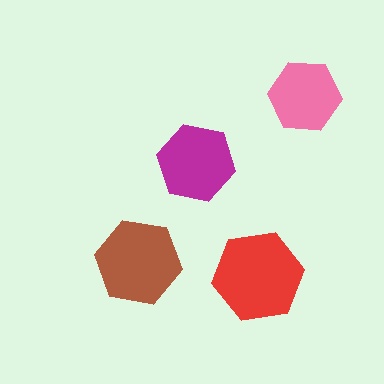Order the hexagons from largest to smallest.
the red one, the brown one, the magenta one, the pink one.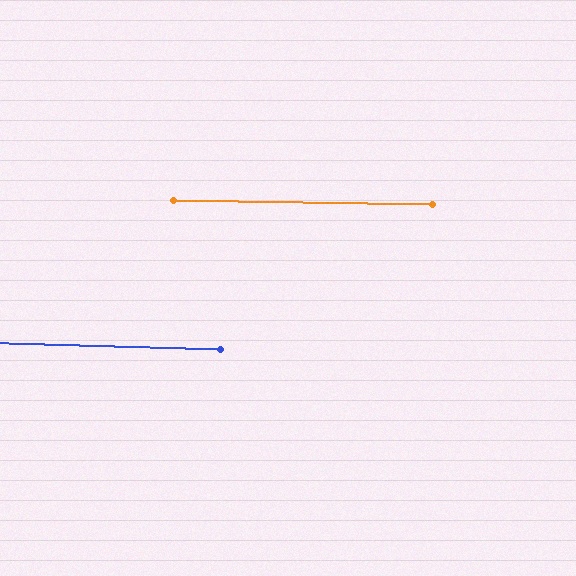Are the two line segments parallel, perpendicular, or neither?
Parallel — their directions differ by only 0.8°.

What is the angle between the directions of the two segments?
Approximately 1 degree.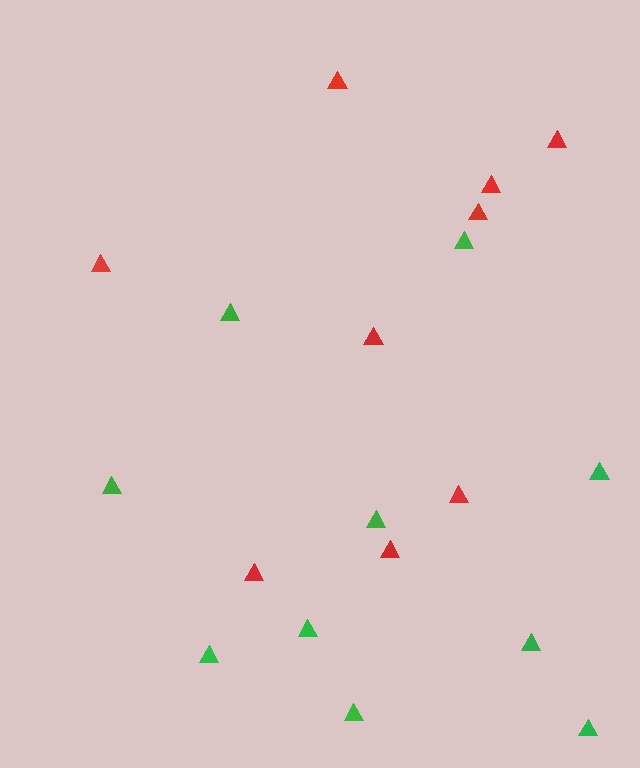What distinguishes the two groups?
There are 2 groups: one group of green triangles (10) and one group of red triangles (9).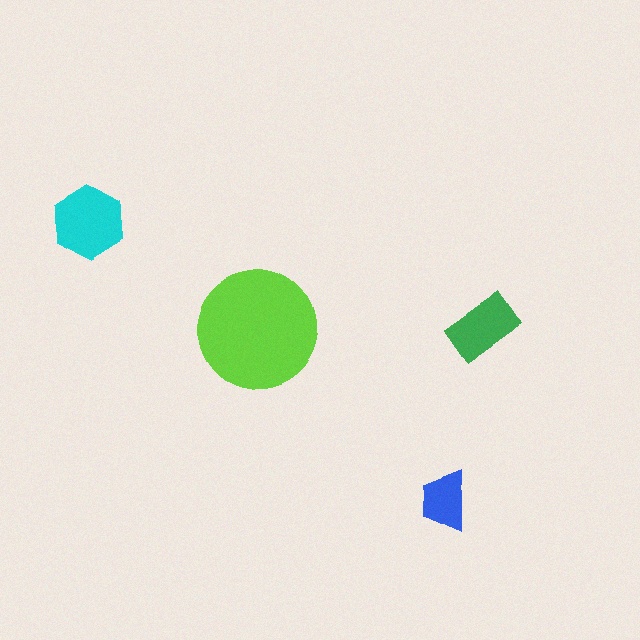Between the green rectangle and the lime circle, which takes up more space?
The lime circle.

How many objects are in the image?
There are 4 objects in the image.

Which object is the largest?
The lime circle.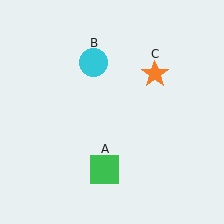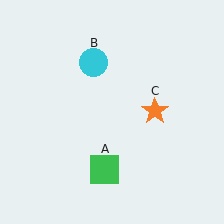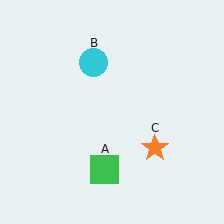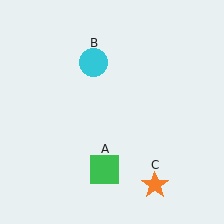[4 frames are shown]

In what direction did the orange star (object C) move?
The orange star (object C) moved down.